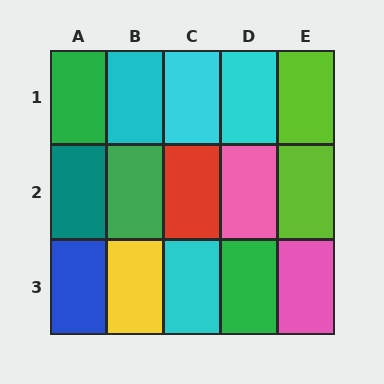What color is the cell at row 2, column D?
Pink.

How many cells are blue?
1 cell is blue.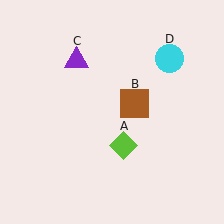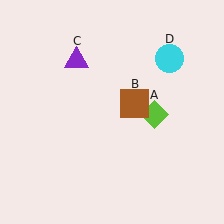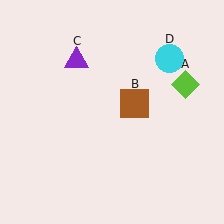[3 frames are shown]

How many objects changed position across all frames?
1 object changed position: lime diamond (object A).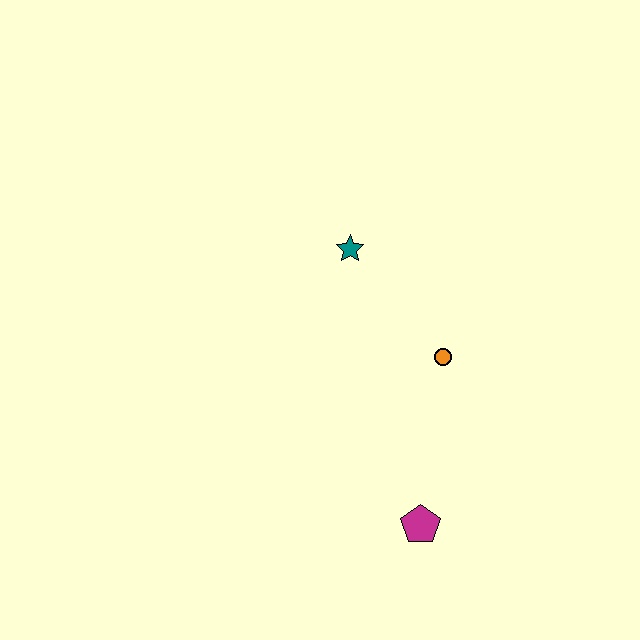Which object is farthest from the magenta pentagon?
The teal star is farthest from the magenta pentagon.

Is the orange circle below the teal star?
Yes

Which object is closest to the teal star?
The orange circle is closest to the teal star.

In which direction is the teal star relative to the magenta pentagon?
The teal star is above the magenta pentagon.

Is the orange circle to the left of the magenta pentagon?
No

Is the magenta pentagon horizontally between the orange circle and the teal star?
Yes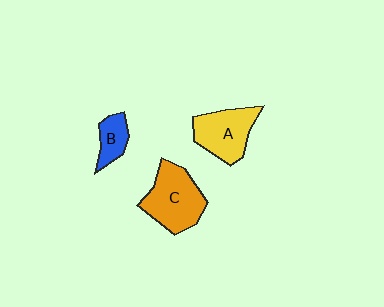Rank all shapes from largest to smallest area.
From largest to smallest: C (orange), A (yellow), B (blue).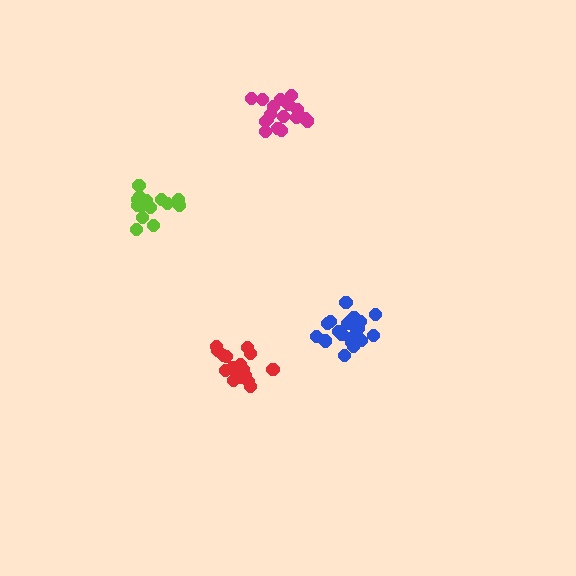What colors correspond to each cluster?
The clusters are colored: red, blue, magenta, lime.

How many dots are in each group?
Group 1: 18 dots, Group 2: 20 dots, Group 3: 17 dots, Group 4: 16 dots (71 total).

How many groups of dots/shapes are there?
There are 4 groups.